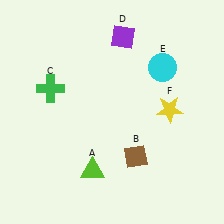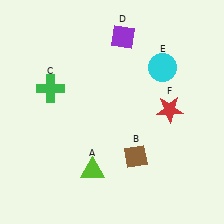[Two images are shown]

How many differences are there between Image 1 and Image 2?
There is 1 difference between the two images.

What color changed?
The star (F) changed from yellow in Image 1 to red in Image 2.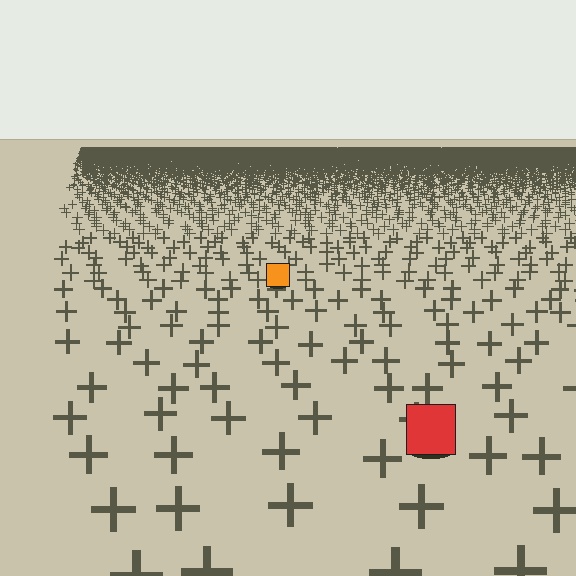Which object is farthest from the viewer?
The orange square is farthest from the viewer. It appears smaller and the ground texture around it is denser.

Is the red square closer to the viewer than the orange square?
Yes. The red square is closer — you can tell from the texture gradient: the ground texture is coarser near it.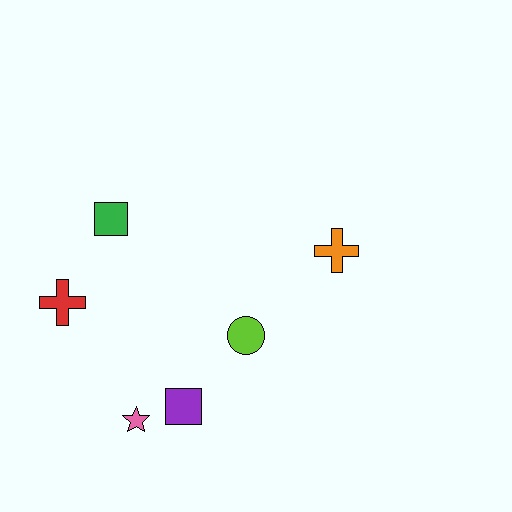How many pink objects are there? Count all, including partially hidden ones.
There is 1 pink object.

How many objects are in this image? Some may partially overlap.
There are 6 objects.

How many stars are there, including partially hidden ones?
There is 1 star.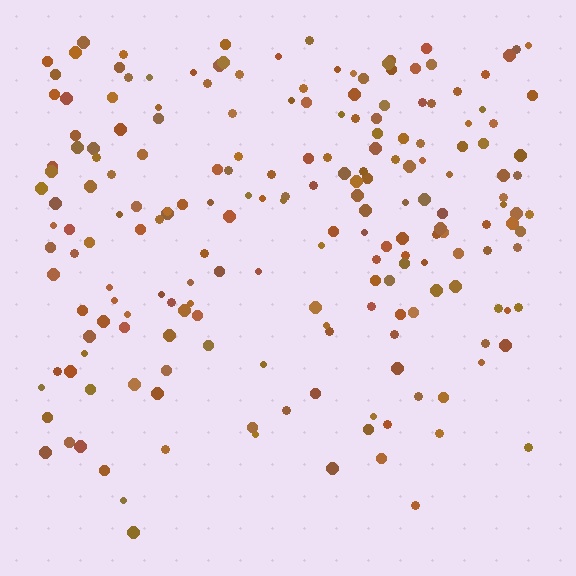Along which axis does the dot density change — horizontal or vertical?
Vertical.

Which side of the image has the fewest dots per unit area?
The bottom.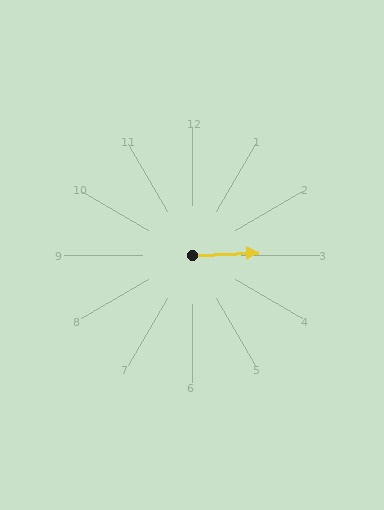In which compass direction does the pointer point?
East.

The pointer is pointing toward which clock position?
Roughly 3 o'clock.